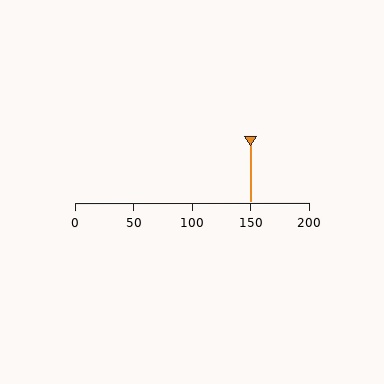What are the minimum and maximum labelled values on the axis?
The axis runs from 0 to 200.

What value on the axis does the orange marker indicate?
The marker indicates approximately 150.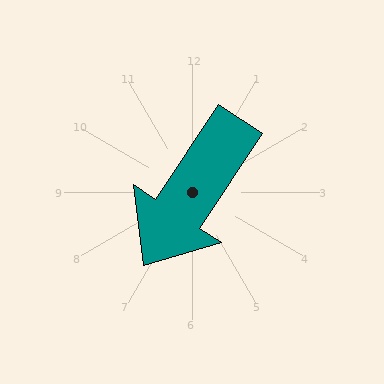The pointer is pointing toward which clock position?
Roughly 7 o'clock.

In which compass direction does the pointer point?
Southwest.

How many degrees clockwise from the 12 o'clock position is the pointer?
Approximately 213 degrees.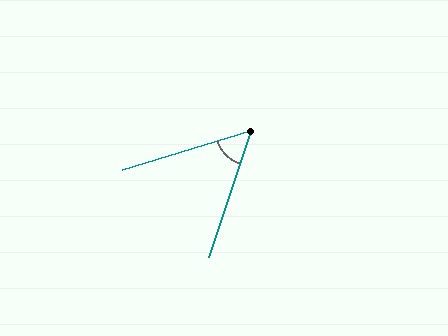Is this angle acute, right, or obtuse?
It is acute.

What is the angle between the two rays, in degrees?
Approximately 54 degrees.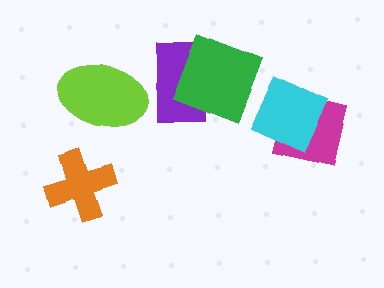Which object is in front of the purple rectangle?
The green square is in front of the purple rectangle.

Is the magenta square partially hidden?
Yes, it is partially covered by another shape.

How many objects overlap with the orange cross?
0 objects overlap with the orange cross.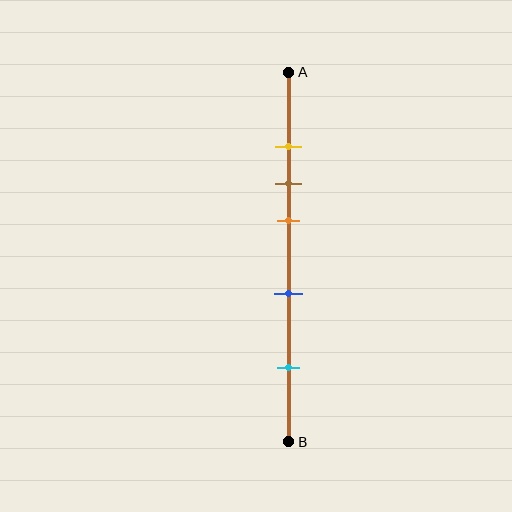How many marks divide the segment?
There are 5 marks dividing the segment.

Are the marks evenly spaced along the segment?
No, the marks are not evenly spaced.